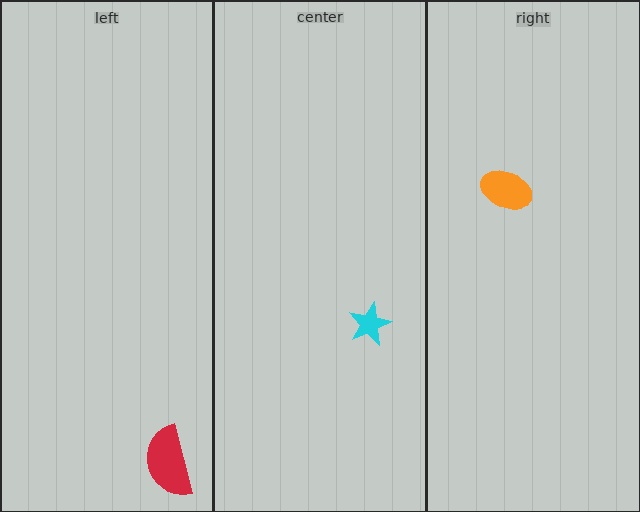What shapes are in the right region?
The orange ellipse.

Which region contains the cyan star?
The center region.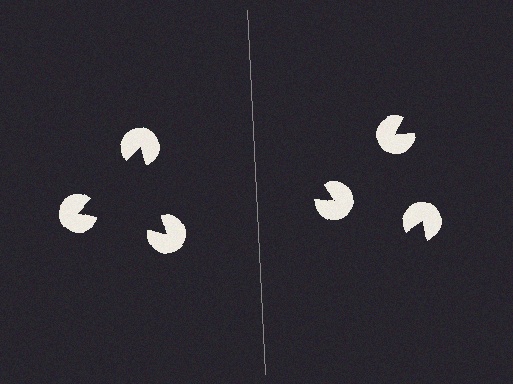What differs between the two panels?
The pac-man discs are positioned identically on both sides; only the wedge orientations differ. On the left they align to a triangle; on the right they are misaligned.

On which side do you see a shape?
An illusory triangle appears on the left side. On the right side the wedge cuts are rotated, so no coherent shape forms.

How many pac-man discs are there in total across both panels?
6 — 3 on each side.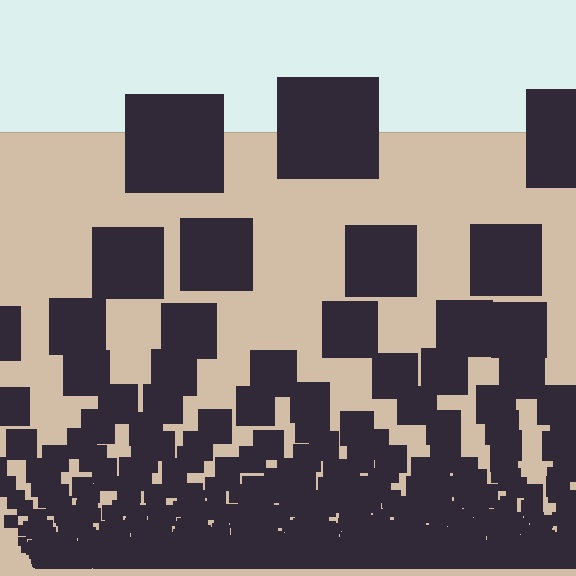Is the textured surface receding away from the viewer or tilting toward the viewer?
The surface appears to tilt toward the viewer. Texture elements get larger and sparser toward the top.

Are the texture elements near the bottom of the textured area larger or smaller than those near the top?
Smaller. The gradient is inverted — elements near the bottom are smaller and denser.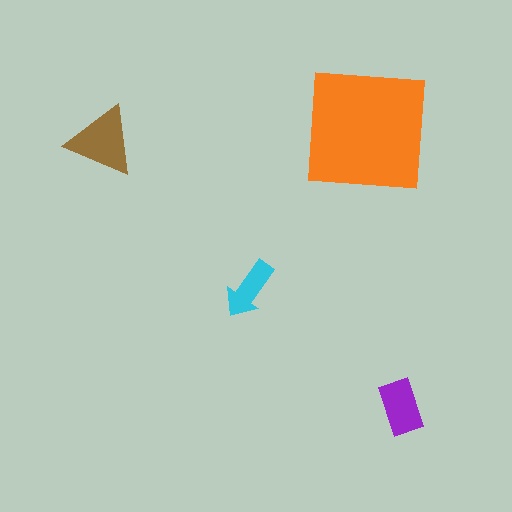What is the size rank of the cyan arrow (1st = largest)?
4th.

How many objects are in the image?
There are 4 objects in the image.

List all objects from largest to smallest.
The orange square, the brown triangle, the purple rectangle, the cyan arrow.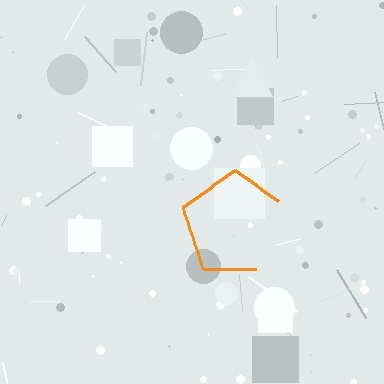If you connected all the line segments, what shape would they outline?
They would outline a pentagon.